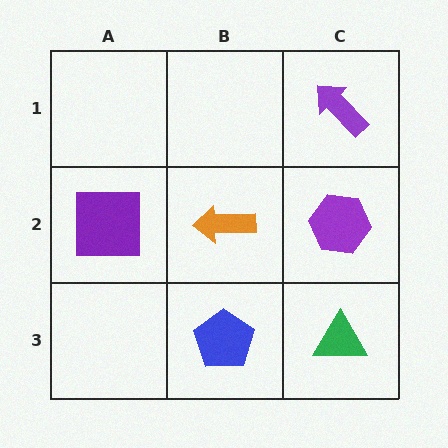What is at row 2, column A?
A purple square.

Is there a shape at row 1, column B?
No, that cell is empty.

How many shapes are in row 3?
2 shapes.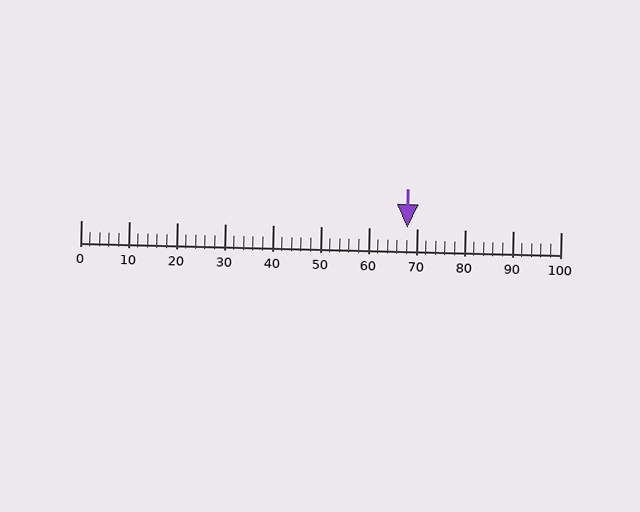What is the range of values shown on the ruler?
The ruler shows values from 0 to 100.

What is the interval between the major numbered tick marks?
The major tick marks are spaced 10 units apart.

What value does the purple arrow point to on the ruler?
The purple arrow points to approximately 68.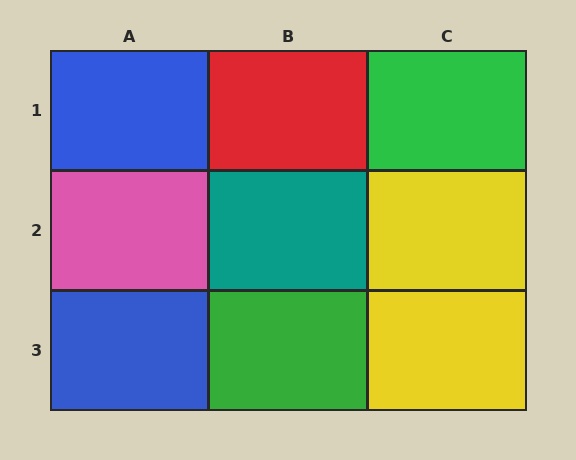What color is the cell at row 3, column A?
Blue.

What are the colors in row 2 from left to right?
Pink, teal, yellow.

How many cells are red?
1 cell is red.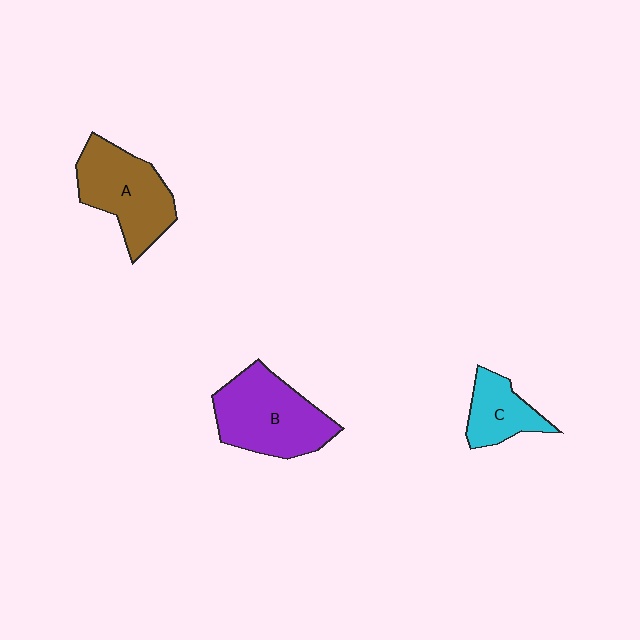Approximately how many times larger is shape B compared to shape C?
Approximately 1.9 times.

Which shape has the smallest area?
Shape C (cyan).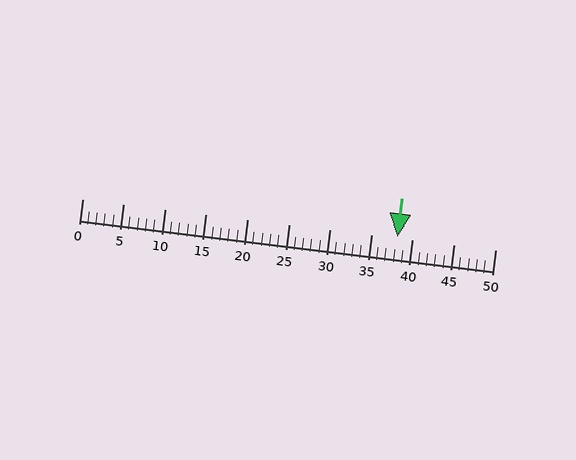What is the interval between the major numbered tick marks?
The major tick marks are spaced 5 units apart.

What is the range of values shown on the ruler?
The ruler shows values from 0 to 50.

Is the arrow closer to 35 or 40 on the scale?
The arrow is closer to 40.